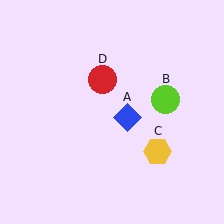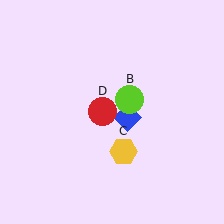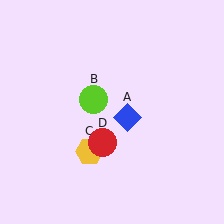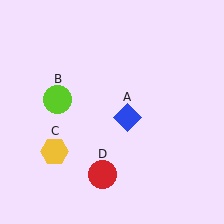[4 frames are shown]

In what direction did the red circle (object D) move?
The red circle (object D) moved down.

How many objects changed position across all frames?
3 objects changed position: lime circle (object B), yellow hexagon (object C), red circle (object D).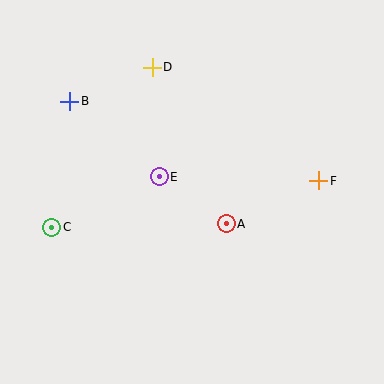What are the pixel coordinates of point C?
Point C is at (52, 227).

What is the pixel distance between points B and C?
The distance between B and C is 127 pixels.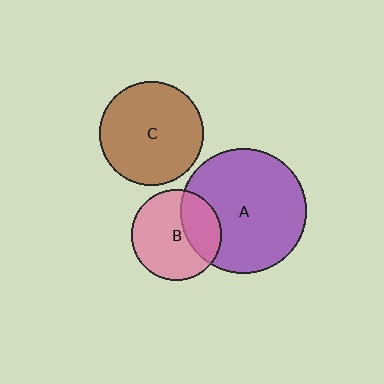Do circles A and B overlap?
Yes.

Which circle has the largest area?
Circle A (purple).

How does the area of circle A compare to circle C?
Approximately 1.5 times.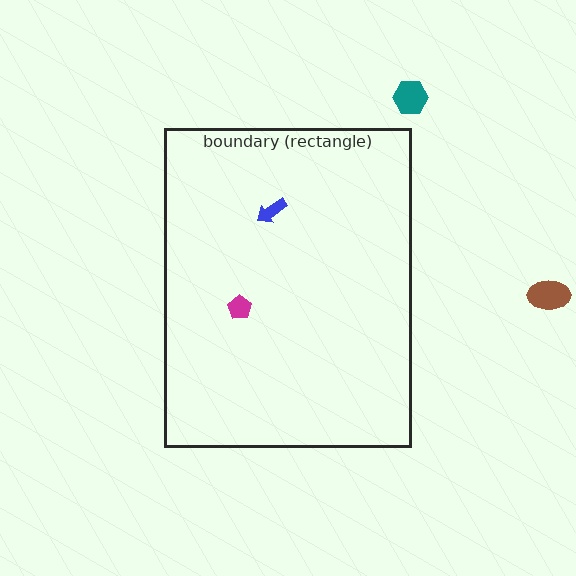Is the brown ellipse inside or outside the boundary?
Outside.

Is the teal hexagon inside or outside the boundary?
Outside.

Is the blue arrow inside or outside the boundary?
Inside.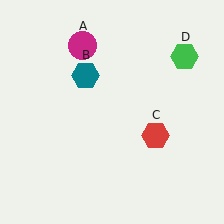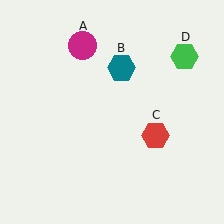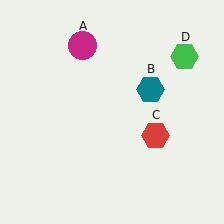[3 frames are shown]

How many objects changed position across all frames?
1 object changed position: teal hexagon (object B).